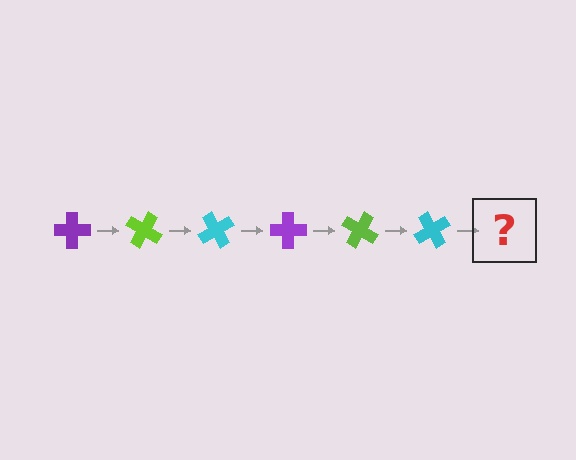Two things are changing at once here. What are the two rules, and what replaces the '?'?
The two rules are that it rotates 30 degrees each step and the color cycles through purple, lime, and cyan. The '?' should be a purple cross, rotated 180 degrees from the start.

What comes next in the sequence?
The next element should be a purple cross, rotated 180 degrees from the start.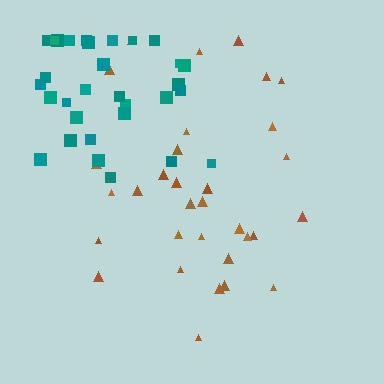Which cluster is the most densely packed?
Teal.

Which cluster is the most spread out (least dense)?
Brown.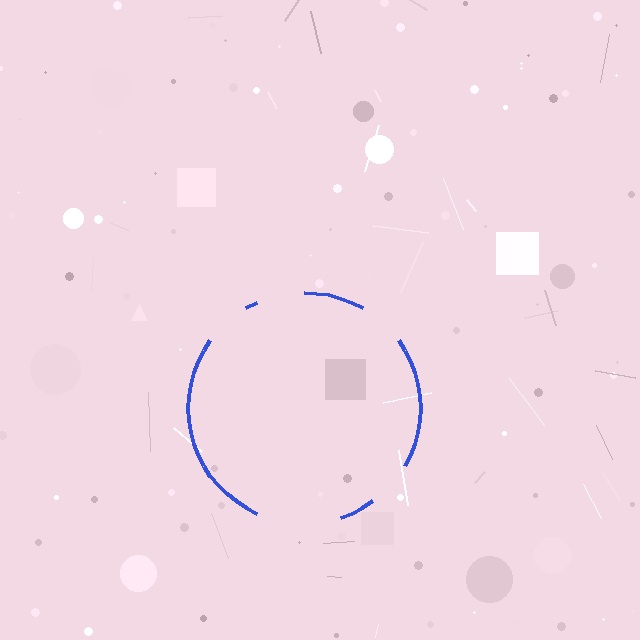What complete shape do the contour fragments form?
The contour fragments form a circle.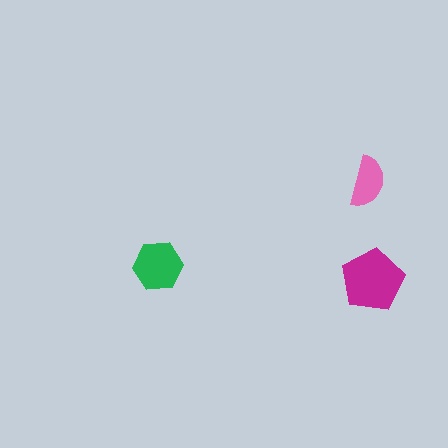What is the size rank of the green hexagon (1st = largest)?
2nd.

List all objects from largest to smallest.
The magenta pentagon, the green hexagon, the pink semicircle.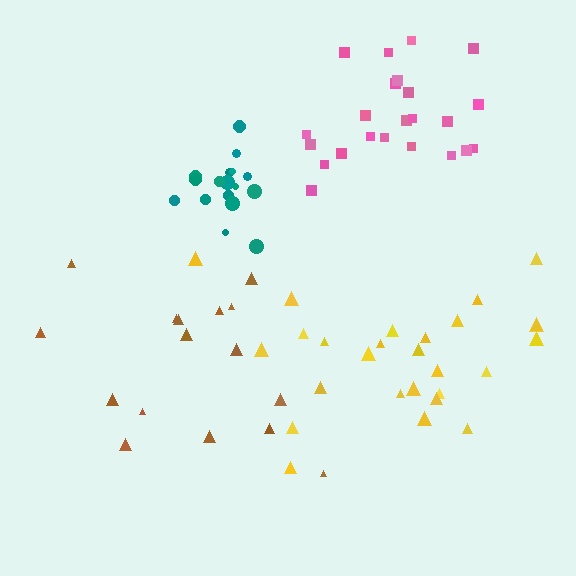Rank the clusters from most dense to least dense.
teal, pink, yellow, brown.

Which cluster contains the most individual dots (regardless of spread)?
Yellow (27).